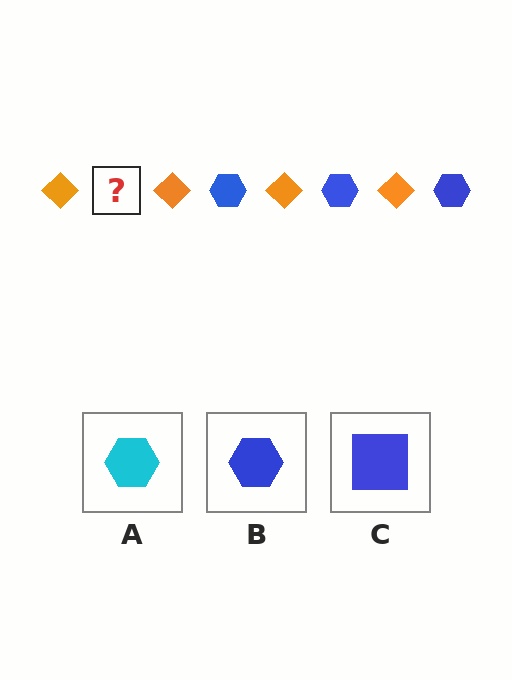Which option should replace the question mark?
Option B.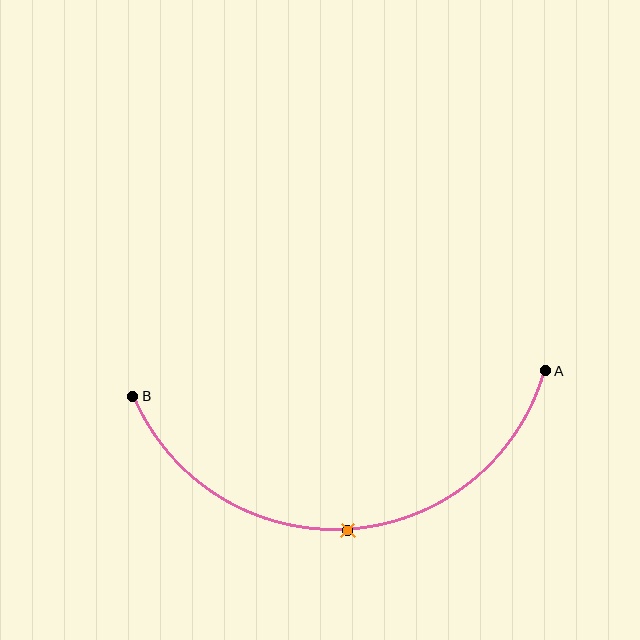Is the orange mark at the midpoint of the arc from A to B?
Yes. The orange mark lies on the arc at equal arc-length from both A and B — it is the arc midpoint.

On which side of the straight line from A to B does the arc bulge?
The arc bulges below the straight line connecting A and B.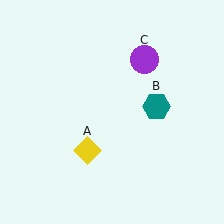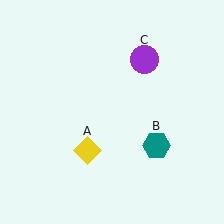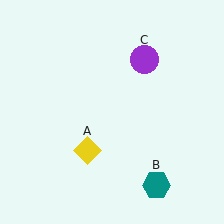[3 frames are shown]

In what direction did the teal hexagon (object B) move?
The teal hexagon (object B) moved down.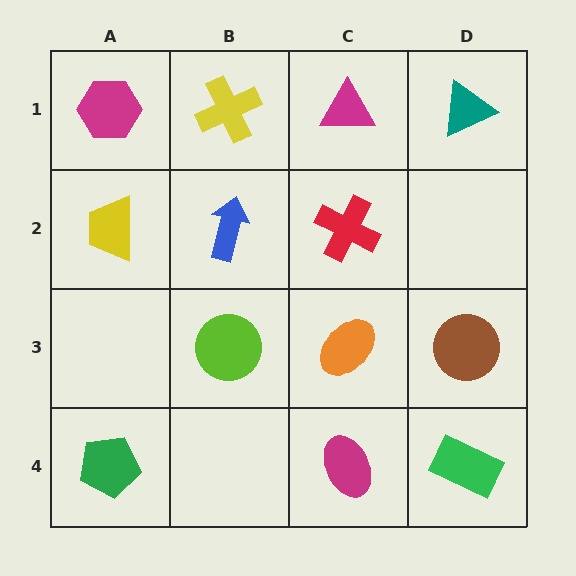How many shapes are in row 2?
3 shapes.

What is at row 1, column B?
A yellow cross.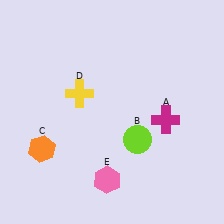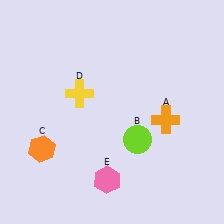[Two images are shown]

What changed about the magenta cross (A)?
In Image 1, A is magenta. In Image 2, it changed to orange.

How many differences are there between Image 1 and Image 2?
There is 1 difference between the two images.